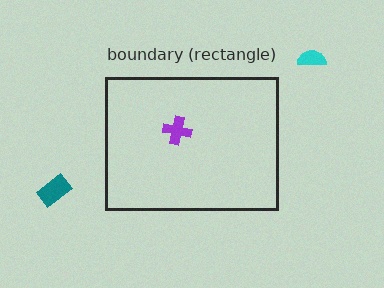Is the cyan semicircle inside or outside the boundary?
Outside.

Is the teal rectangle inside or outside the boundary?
Outside.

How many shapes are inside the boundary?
1 inside, 2 outside.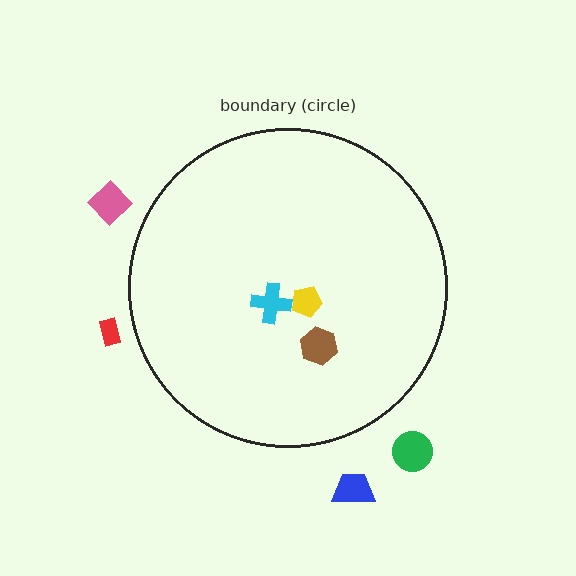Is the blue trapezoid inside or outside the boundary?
Outside.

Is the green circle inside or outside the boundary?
Outside.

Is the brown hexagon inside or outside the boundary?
Inside.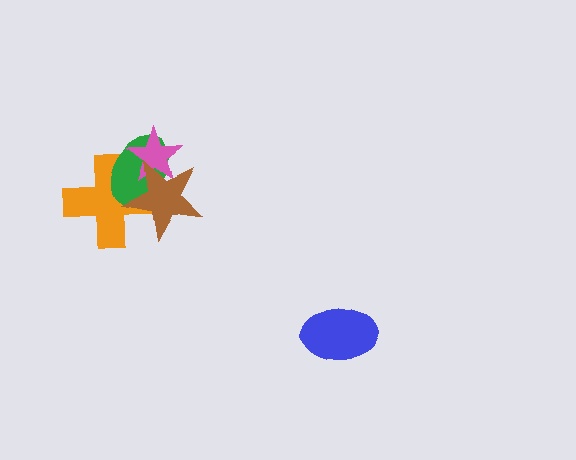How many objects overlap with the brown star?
3 objects overlap with the brown star.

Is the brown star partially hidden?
No, no other shape covers it.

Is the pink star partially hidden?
Yes, it is partially covered by another shape.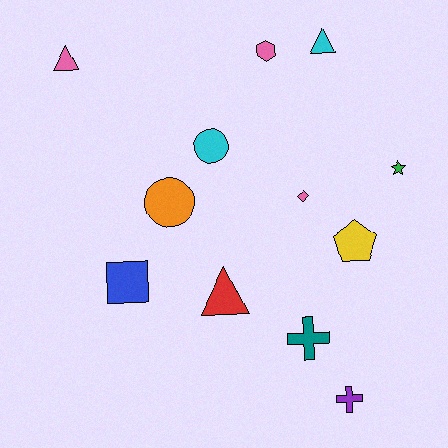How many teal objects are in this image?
There is 1 teal object.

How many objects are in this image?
There are 12 objects.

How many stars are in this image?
There is 1 star.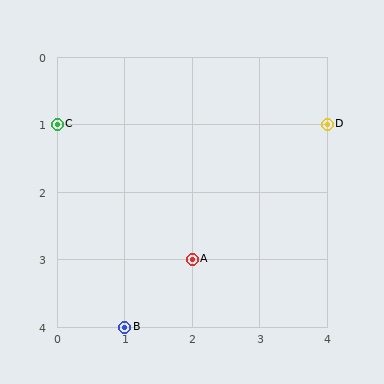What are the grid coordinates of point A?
Point A is at grid coordinates (2, 3).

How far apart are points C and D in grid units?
Points C and D are 4 columns apart.